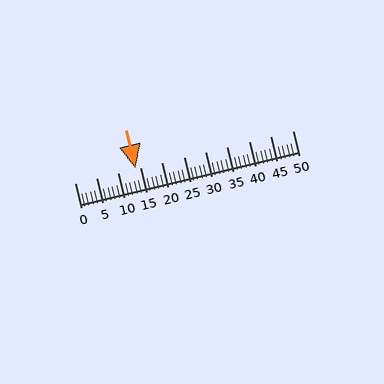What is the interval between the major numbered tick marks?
The major tick marks are spaced 5 units apart.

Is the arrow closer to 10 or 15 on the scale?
The arrow is closer to 15.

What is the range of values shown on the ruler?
The ruler shows values from 0 to 50.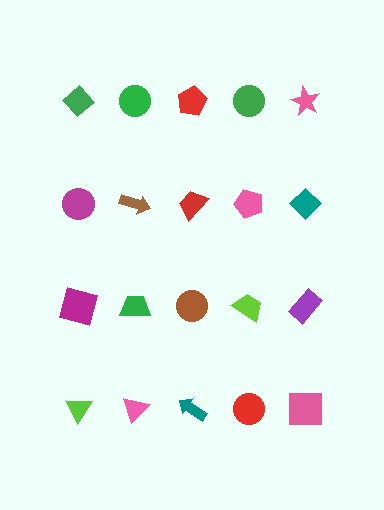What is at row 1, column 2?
A green circle.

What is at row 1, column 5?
A pink star.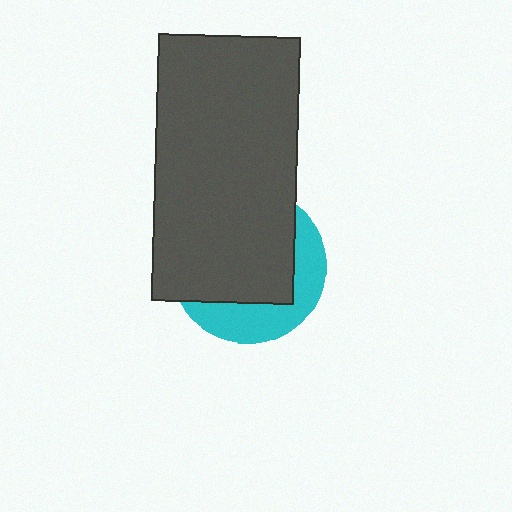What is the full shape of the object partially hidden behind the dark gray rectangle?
The partially hidden object is a cyan circle.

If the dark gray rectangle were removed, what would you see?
You would see the complete cyan circle.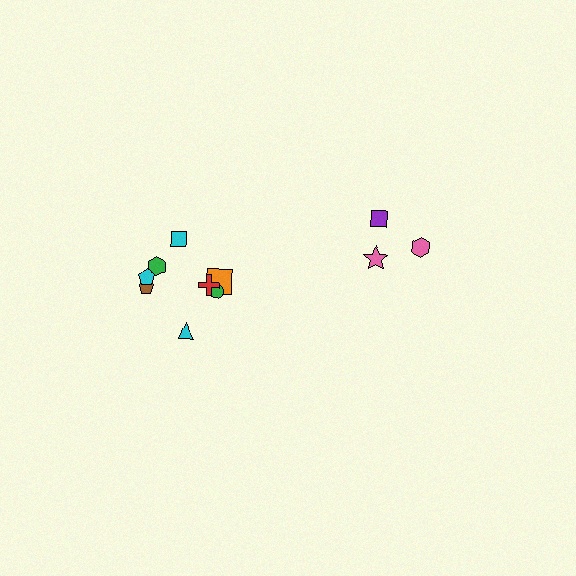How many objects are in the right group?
There are 3 objects.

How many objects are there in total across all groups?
There are 11 objects.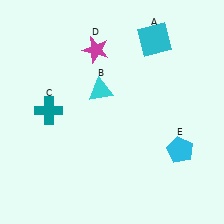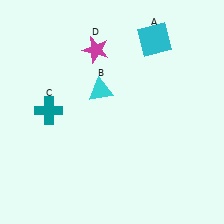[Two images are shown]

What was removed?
The cyan pentagon (E) was removed in Image 2.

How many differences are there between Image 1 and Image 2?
There is 1 difference between the two images.